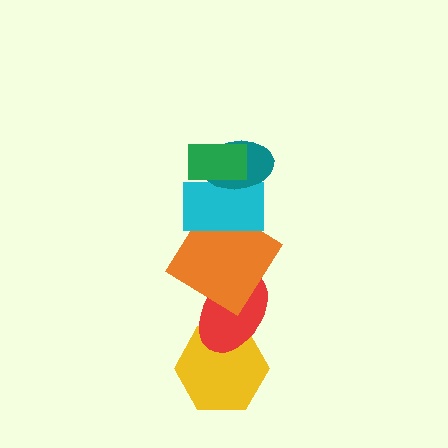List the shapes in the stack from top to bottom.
From top to bottom: the green rectangle, the teal ellipse, the cyan rectangle, the orange diamond, the red ellipse, the yellow hexagon.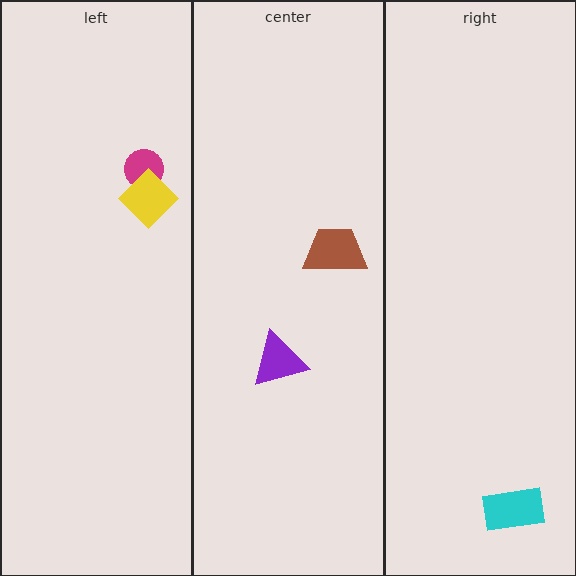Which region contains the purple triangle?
The center region.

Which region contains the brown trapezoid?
The center region.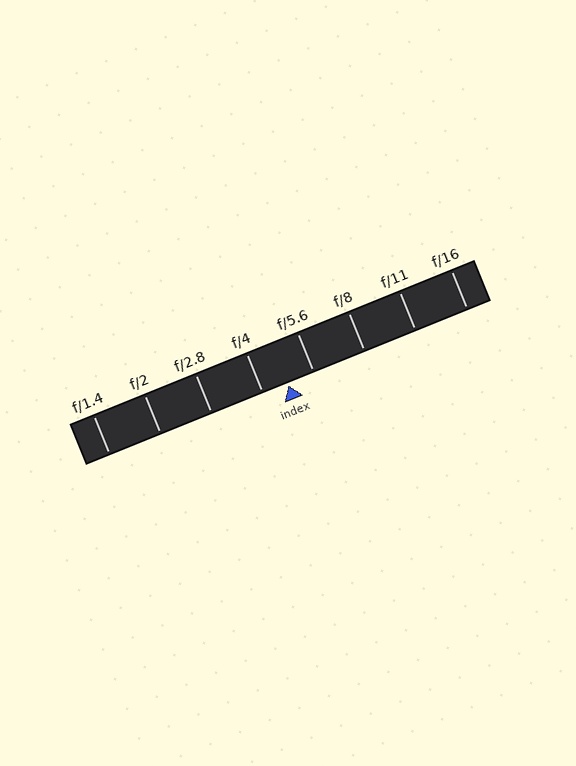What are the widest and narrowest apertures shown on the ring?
The widest aperture shown is f/1.4 and the narrowest is f/16.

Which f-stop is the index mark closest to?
The index mark is closest to f/4.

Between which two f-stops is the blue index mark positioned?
The index mark is between f/4 and f/5.6.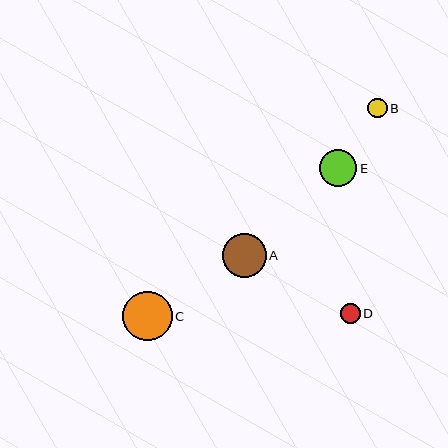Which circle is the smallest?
Circle B is the smallest with a size of approximately 19 pixels.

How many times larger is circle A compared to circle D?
Circle A is approximately 2.2 times the size of circle D.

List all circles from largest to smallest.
From largest to smallest: C, A, E, D, B.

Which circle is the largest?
Circle C is the largest with a size of approximately 49 pixels.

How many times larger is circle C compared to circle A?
Circle C is approximately 1.1 times the size of circle A.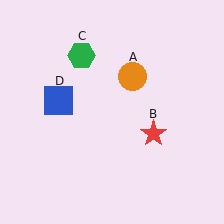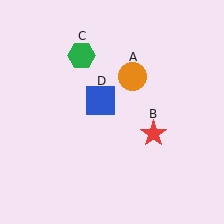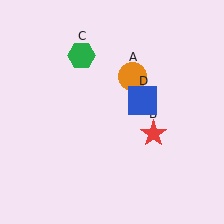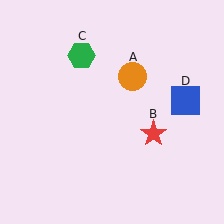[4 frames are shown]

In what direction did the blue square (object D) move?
The blue square (object D) moved right.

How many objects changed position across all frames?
1 object changed position: blue square (object D).